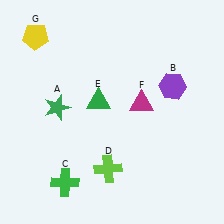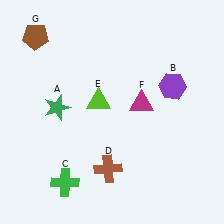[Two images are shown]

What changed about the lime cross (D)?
In Image 1, D is lime. In Image 2, it changed to brown.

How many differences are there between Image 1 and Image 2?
There are 3 differences between the two images.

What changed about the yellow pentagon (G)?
In Image 1, G is yellow. In Image 2, it changed to brown.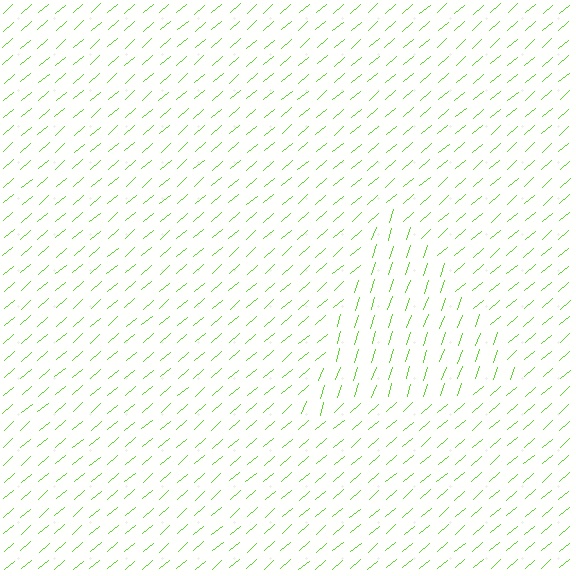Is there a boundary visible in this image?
Yes, there is a texture boundary formed by a change in line orientation.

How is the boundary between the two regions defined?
The boundary is defined purely by a change in line orientation (approximately 31 degrees difference). All lines are the same color and thickness.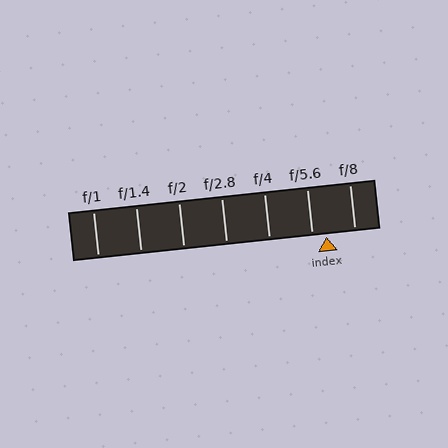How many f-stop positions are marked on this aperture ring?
There are 7 f-stop positions marked.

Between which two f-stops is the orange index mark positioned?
The index mark is between f/5.6 and f/8.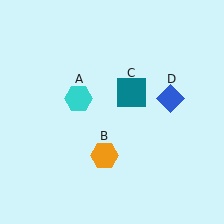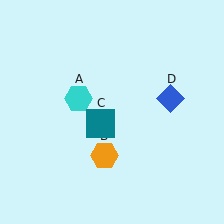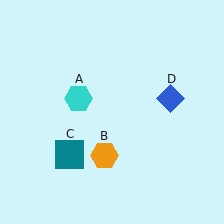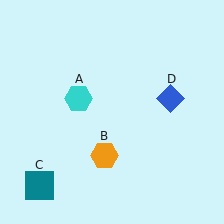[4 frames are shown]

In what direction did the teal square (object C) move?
The teal square (object C) moved down and to the left.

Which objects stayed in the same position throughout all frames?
Cyan hexagon (object A) and orange hexagon (object B) and blue diamond (object D) remained stationary.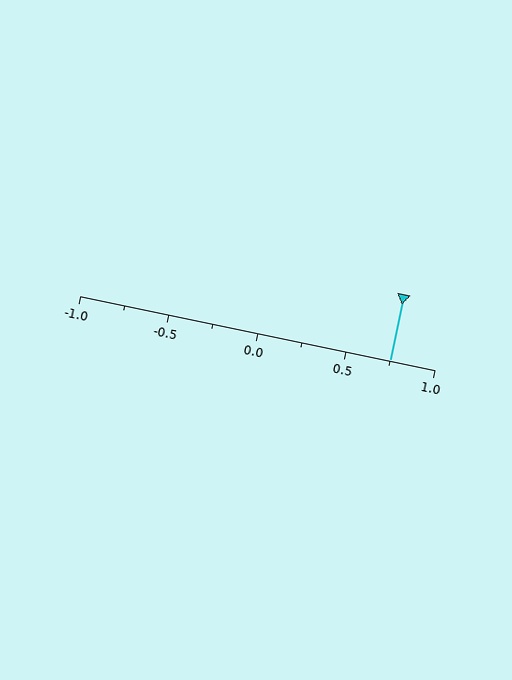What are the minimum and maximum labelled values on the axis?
The axis runs from -1.0 to 1.0.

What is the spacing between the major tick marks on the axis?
The major ticks are spaced 0.5 apart.